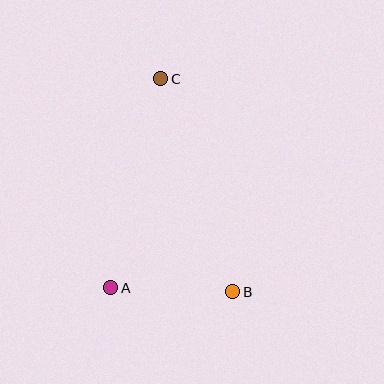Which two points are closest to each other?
Points A and B are closest to each other.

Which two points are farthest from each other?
Points B and C are farthest from each other.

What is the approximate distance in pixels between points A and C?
The distance between A and C is approximately 215 pixels.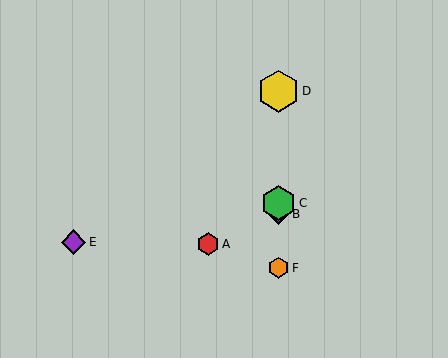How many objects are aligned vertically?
4 objects (B, C, D, F) are aligned vertically.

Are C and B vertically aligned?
Yes, both are at x≈278.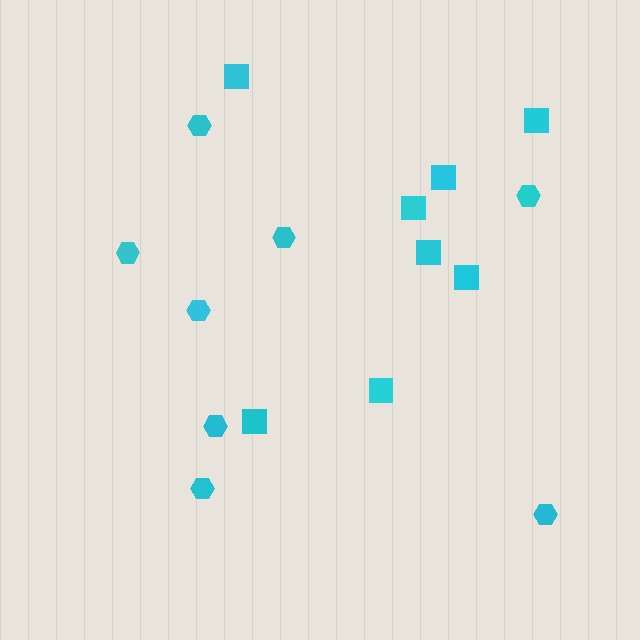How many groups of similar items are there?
There are 2 groups: one group of hexagons (8) and one group of squares (8).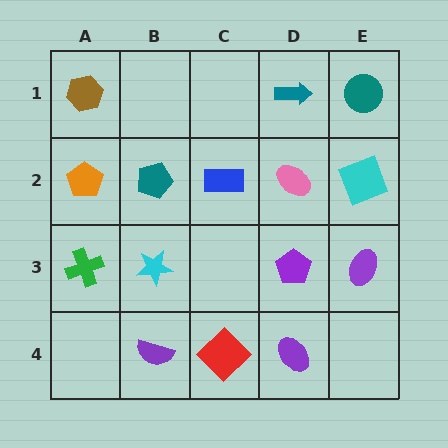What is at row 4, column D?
A purple ellipse.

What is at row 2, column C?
A blue rectangle.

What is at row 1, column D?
A teal arrow.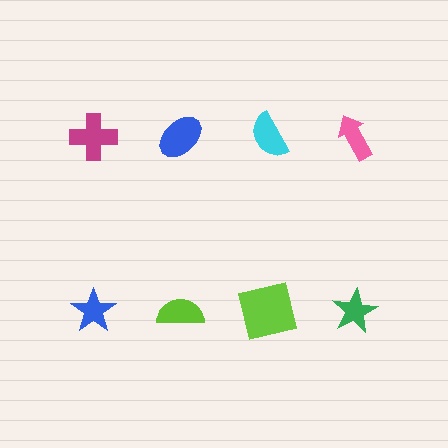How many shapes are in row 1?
4 shapes.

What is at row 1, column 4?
A pink arrow.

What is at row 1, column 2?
A blue ellipse.